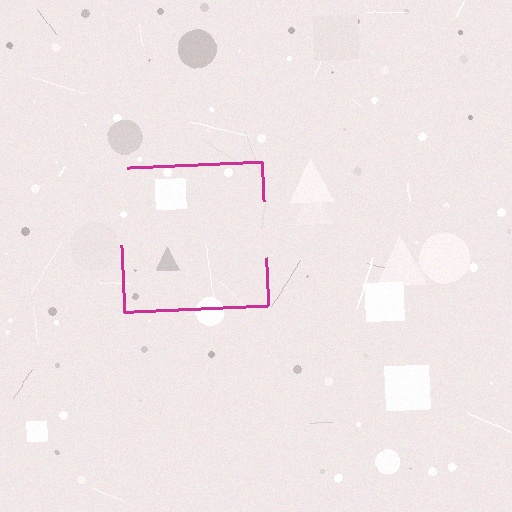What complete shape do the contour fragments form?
The contour fragments form a square.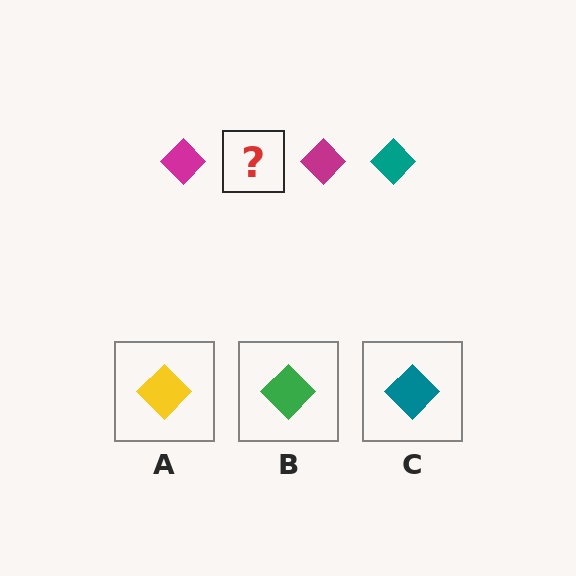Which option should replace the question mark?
Option C.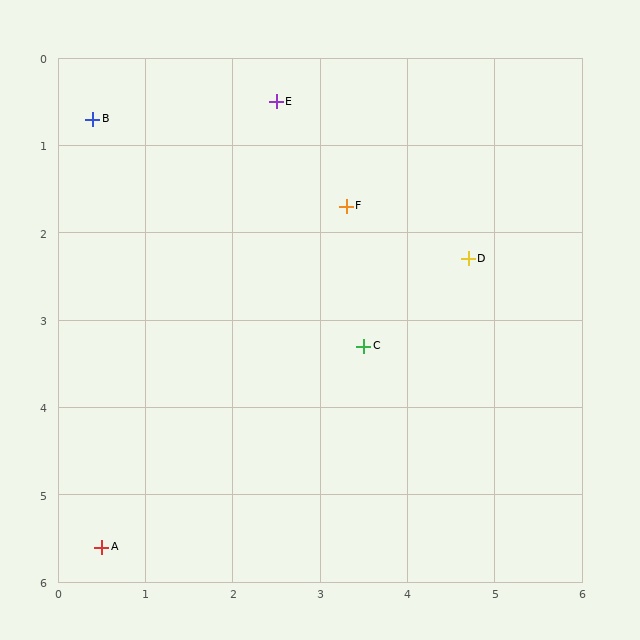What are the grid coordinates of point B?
Point B is at approximately (0.4, 0.7).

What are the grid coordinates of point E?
Point E is at approximately (2.5, 0.5).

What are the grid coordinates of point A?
Point A is at approximately (0.5, 5.6).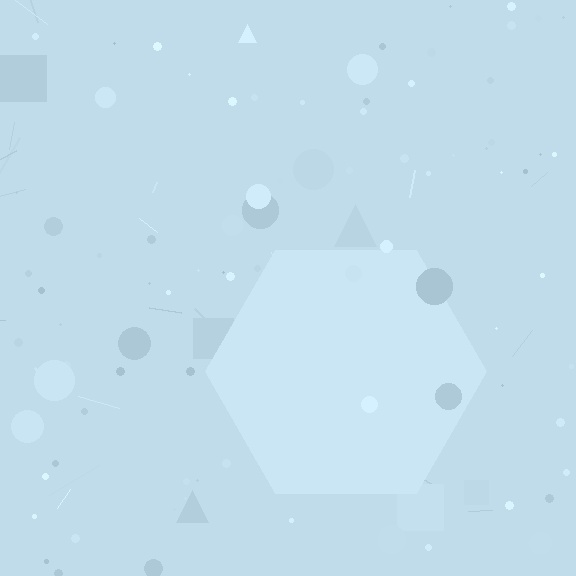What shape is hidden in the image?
A hexagon is hidden in the image.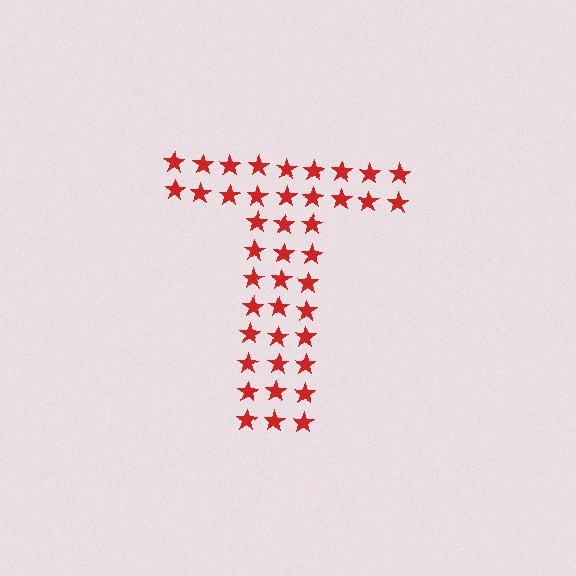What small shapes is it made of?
It is made of small stars.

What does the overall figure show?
The overall figure shows the letter T.